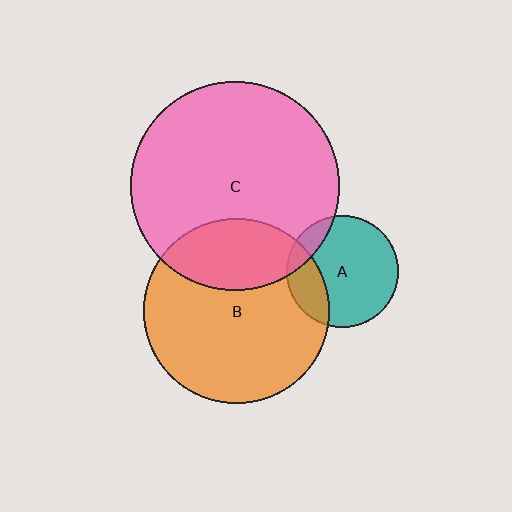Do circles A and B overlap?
Yes.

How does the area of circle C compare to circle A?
Approximately 3.5 times.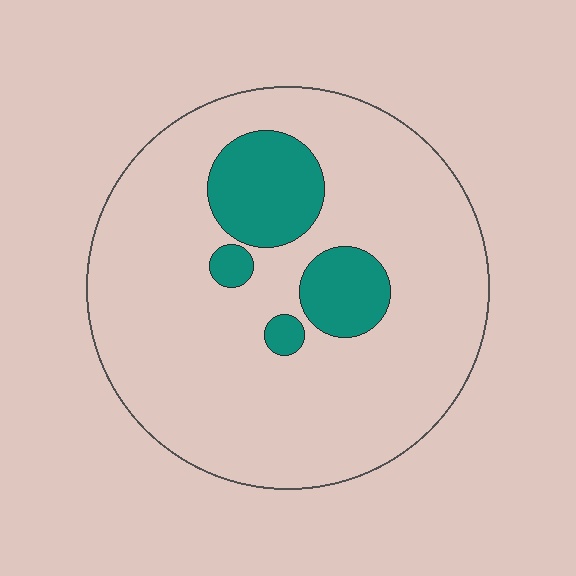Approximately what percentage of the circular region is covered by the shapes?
Approximately 15%.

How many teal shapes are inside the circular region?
4.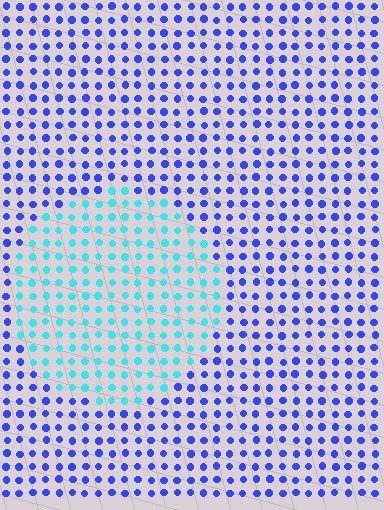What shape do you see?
I see a circle.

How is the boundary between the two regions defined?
The boundary is defined purely by a slight shift in hue (about 55 degrees). Spacing, size, and orientation are identical on both sides.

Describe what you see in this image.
The image is filled with small blue elements in a uniform arrangement. A circle-shaped region is visible where the elements are tinted to a slightly different hue, forming a subtle color boundary.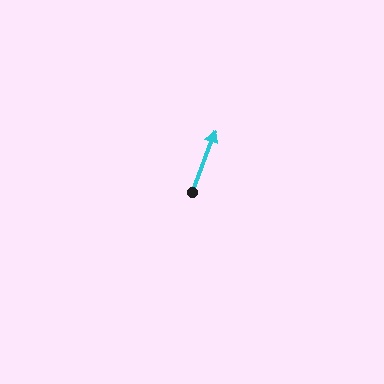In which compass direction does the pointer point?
North.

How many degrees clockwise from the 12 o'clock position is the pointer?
Approximately 21 degrees.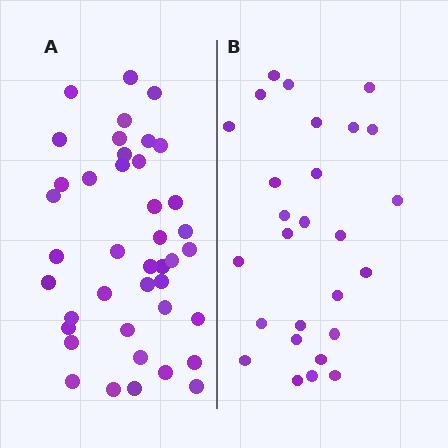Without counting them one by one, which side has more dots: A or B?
Region A (the left region) has more dots.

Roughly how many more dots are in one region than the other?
Region A has approximately 15 more dots than region B.